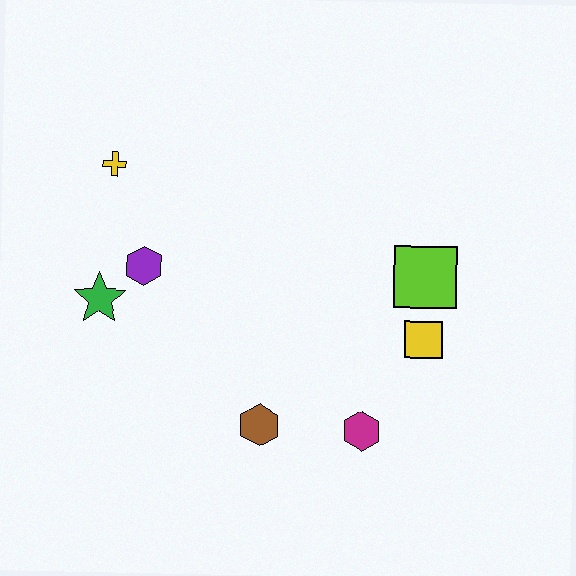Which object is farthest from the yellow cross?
The magenta hexagon is farthest from the yellow cross.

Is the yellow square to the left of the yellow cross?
No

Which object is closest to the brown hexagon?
The magenta hexagon is closest to the brown hexagon.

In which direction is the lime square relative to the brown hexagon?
The lime square is to the right of the brown hexagon.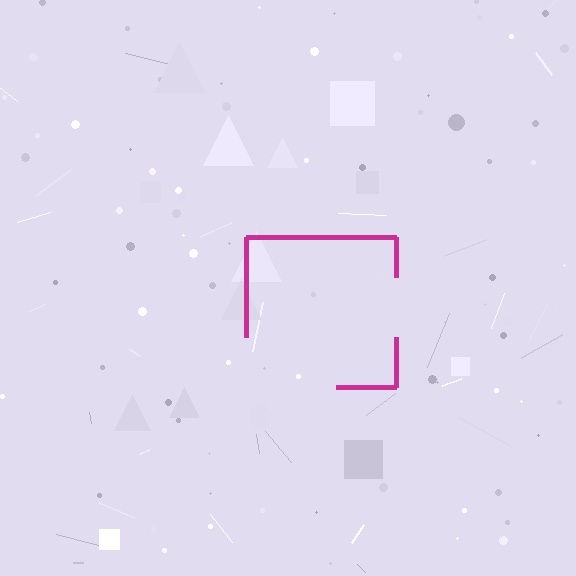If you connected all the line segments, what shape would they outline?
They would outline a square.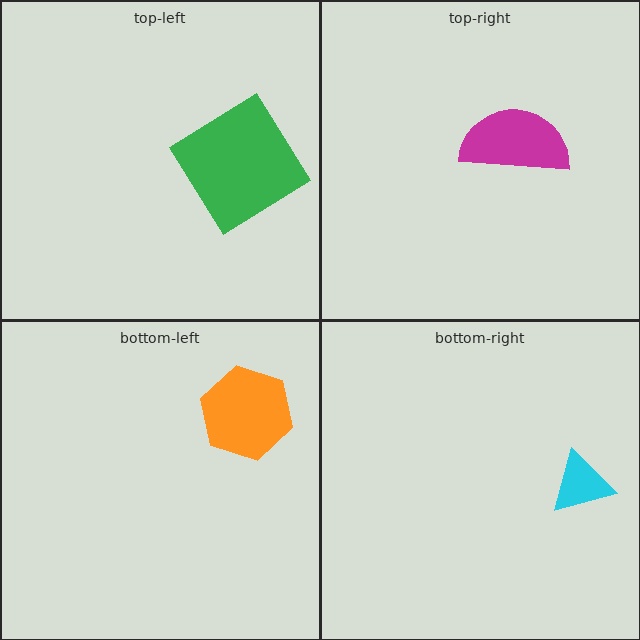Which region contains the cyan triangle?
The bottom-right region.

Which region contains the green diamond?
The top-left region.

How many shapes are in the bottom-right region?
1.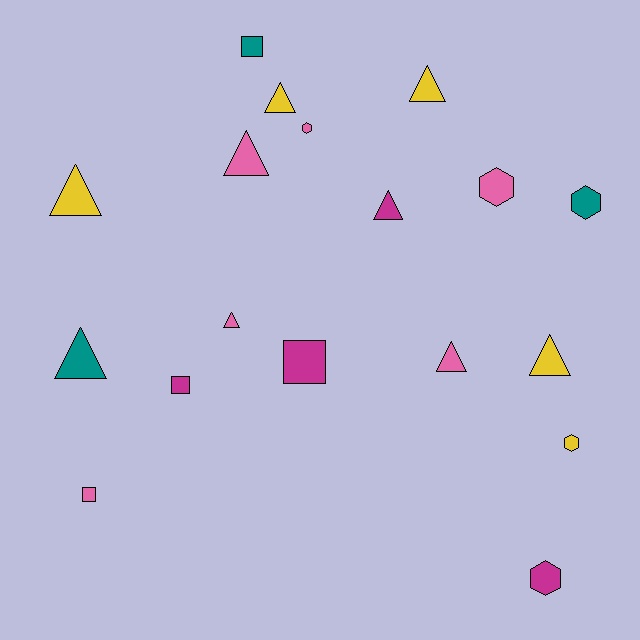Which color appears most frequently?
Pink, with 6 objects.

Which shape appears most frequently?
Triangle, with 9 objects.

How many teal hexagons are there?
There is 1 teal hexagon.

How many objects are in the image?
There are 18 objects.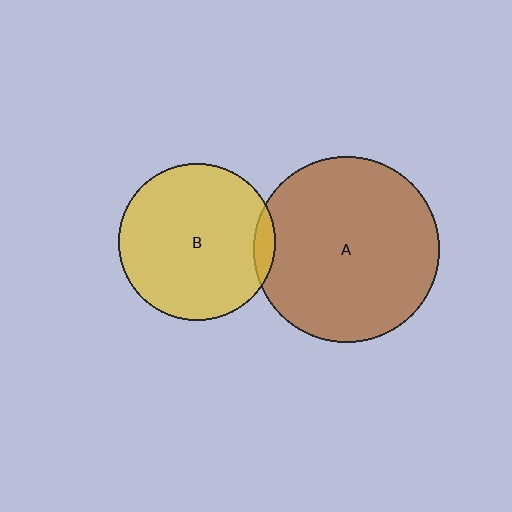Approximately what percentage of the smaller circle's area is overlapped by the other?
Approximately 5%.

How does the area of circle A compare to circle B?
Approximately 1.4 times.